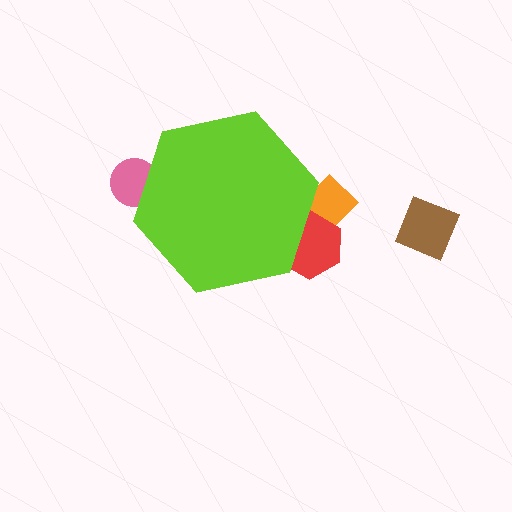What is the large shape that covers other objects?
A lime hexagon.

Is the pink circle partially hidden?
Yes, the pink circle is partially hidden behind the lime hexagon.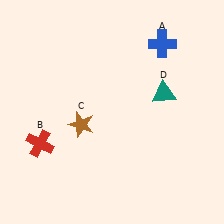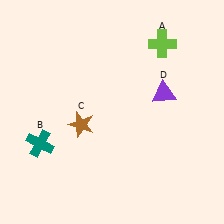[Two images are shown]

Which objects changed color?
A changed from blue to lime. B changed from red to teal. D changed from teal to purple.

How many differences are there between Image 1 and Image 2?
There are 3 differences between the two images.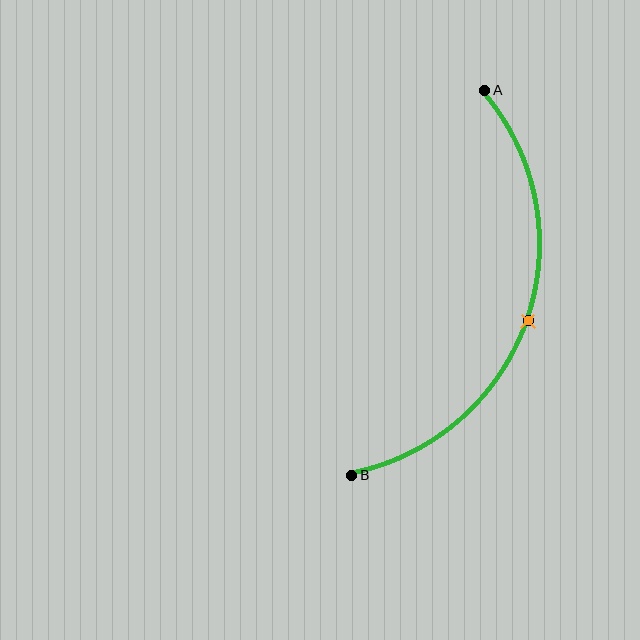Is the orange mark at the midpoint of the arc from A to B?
Yes. The orange mark lies on the arc at equal arc-length from both A and B — it is the arc midpoint.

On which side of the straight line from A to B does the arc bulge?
The arc bulges to the right of the straight line connecting A and B.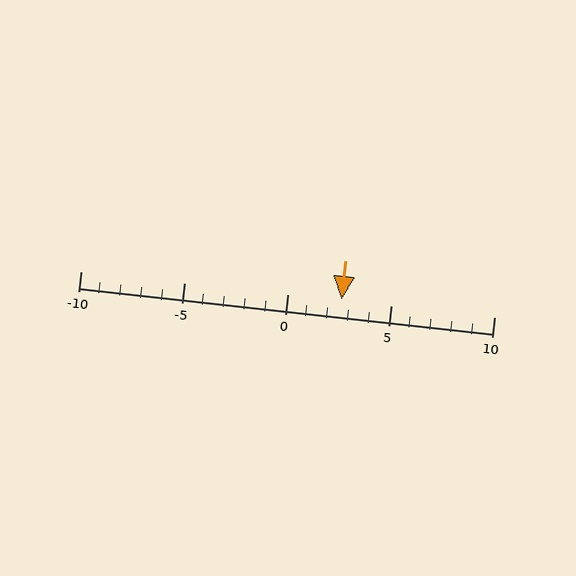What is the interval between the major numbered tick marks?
The major tick marks are spaced 5 units apart.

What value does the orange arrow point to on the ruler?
The orange arrow points to approximately 3.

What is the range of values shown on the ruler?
The ruler shows values from -10 to 10.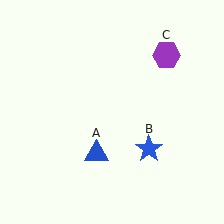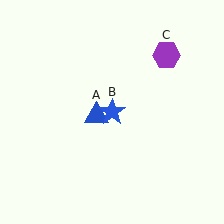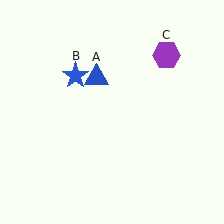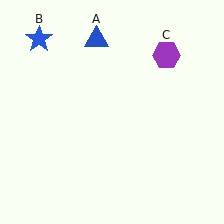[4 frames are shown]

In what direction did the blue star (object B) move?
The blue star (object B) moved up and to the left.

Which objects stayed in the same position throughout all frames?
Purple hexagon (object C) remained stationary.